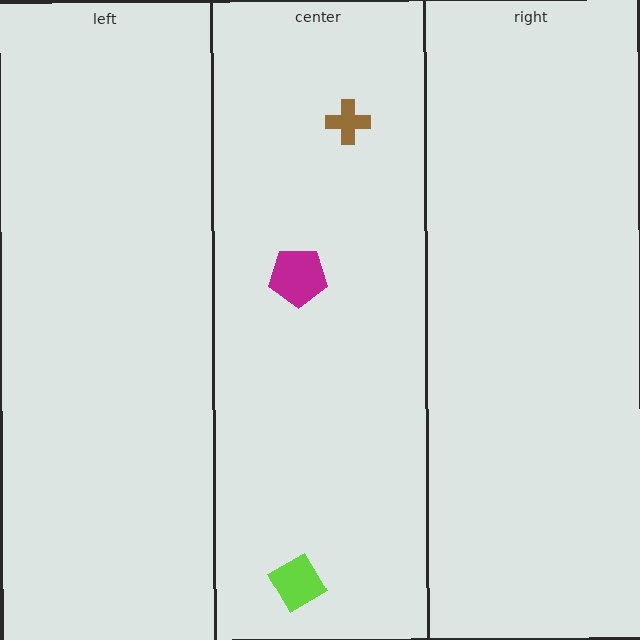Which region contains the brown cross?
The center region.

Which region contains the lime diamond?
The center region.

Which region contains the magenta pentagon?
The center region.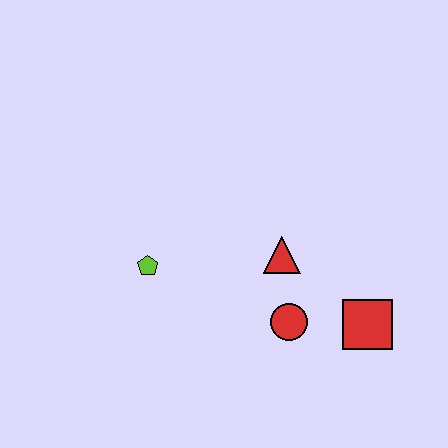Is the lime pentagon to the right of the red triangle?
No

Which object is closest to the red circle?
The red triangle is closest to the red circle.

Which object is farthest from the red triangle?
The lime pentagon is farthest from the red triangle.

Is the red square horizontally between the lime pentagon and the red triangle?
No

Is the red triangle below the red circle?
No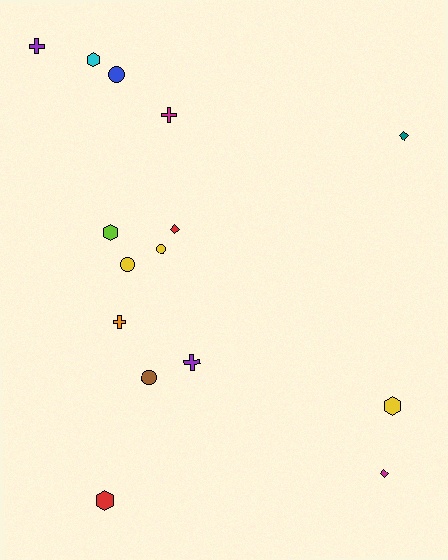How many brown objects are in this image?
There is 1 brown object.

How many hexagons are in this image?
There are 4 hexagons.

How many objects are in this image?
There are 15 objects.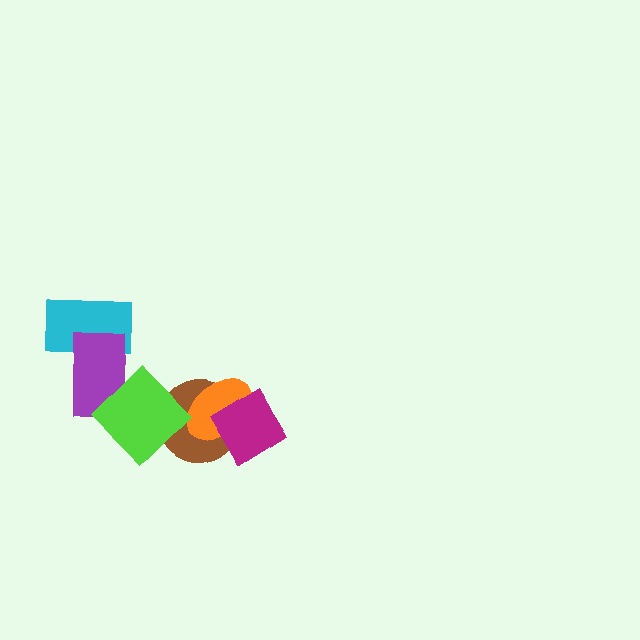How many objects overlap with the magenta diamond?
2 objects overlap with the magenta diamond.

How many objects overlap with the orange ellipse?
3 objects overlap with the orange ellipse.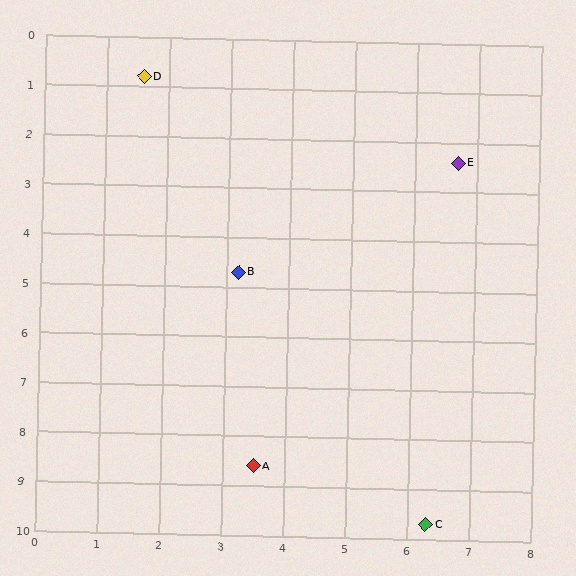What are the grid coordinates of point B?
Point B is at approximately (3.2, 4.7).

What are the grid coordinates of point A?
Point A is at approximately (3.5, 8.6).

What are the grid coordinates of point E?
Point E is at approximately (6.7, 2.4).